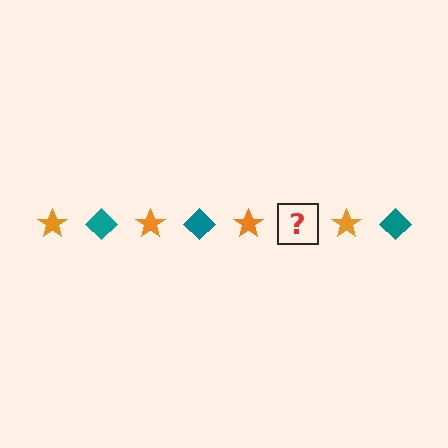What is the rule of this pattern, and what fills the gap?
The rule is that the pattern alternates between orange star and teal diamond. The gap should be filled with a teal diamond.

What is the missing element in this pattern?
The missing element is a teal diamond.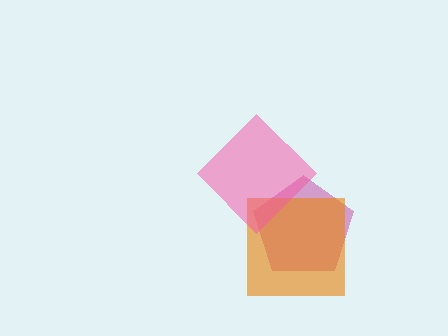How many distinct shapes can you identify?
There are 3 distinct shapes: a magenta pentagon, an orange square, a pink diamond.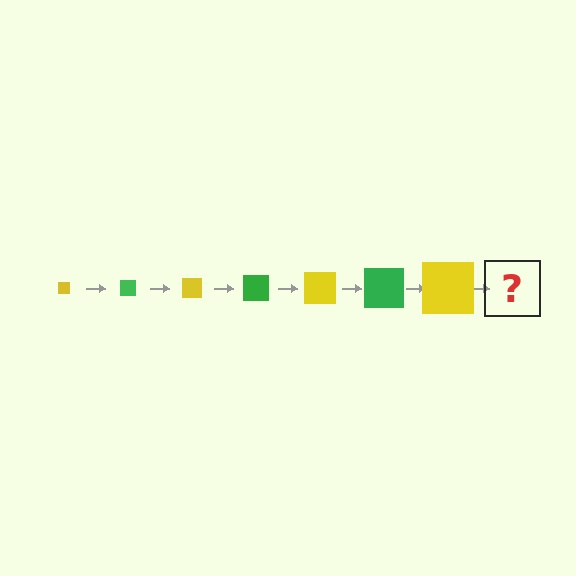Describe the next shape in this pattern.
It should be a green square, larger than the previous one.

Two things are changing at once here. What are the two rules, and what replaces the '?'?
The two rules are that the square grows larger each step and the color cycles through yellow and green. The '?' should be a green square, larger than the previous one.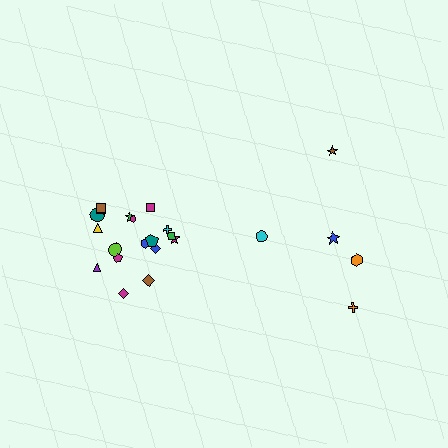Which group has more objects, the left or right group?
The left group.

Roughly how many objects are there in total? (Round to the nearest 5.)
Roughly 25 objects in total.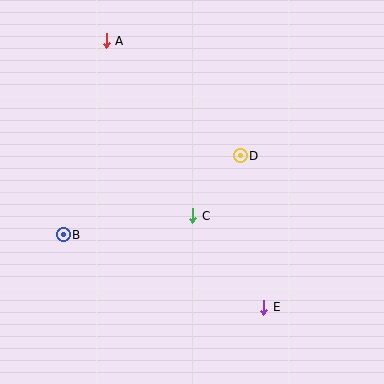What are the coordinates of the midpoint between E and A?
The midpoint between E and A is at (185, 174).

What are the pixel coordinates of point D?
Point D is at (240, 156).